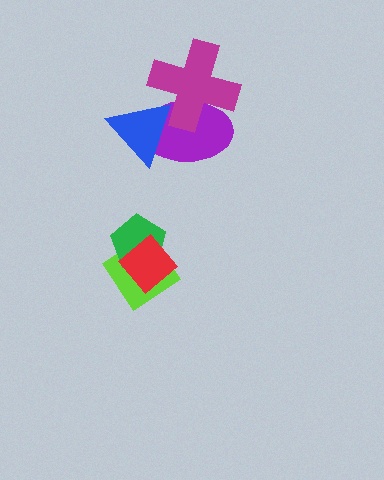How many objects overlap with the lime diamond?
2 objects overlap with the lime diamond.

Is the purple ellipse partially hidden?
Yes, it is partially covered by another shape.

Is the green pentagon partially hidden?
Yes, it is partially covered by another shape.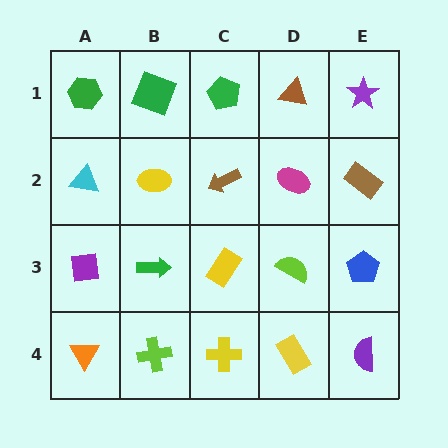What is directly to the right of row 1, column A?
A green square.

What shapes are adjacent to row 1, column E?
A brown rectangle (row 2, column E), a brown triangle (row 1, column D).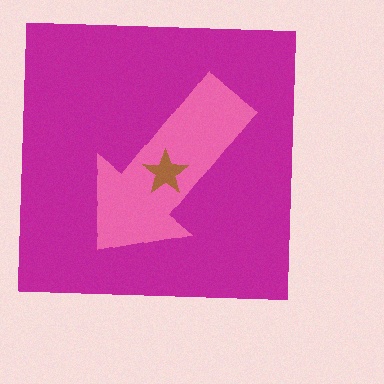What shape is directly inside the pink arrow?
The brown star.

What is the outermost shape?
The magenta square.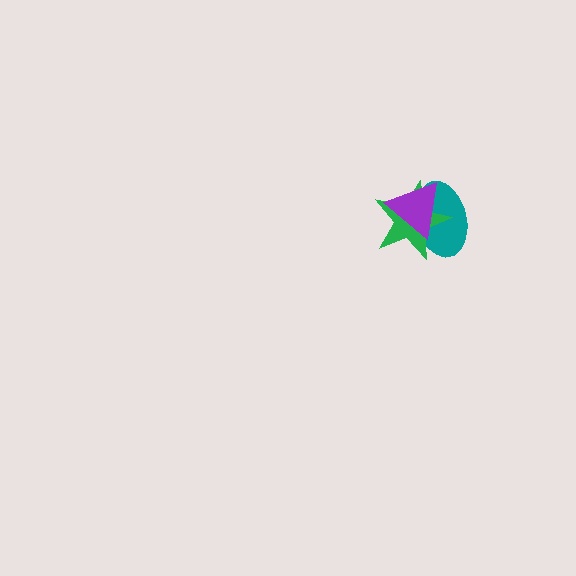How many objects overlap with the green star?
2 objects overlap with the green star.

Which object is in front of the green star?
The purple triangle is in front of the green star.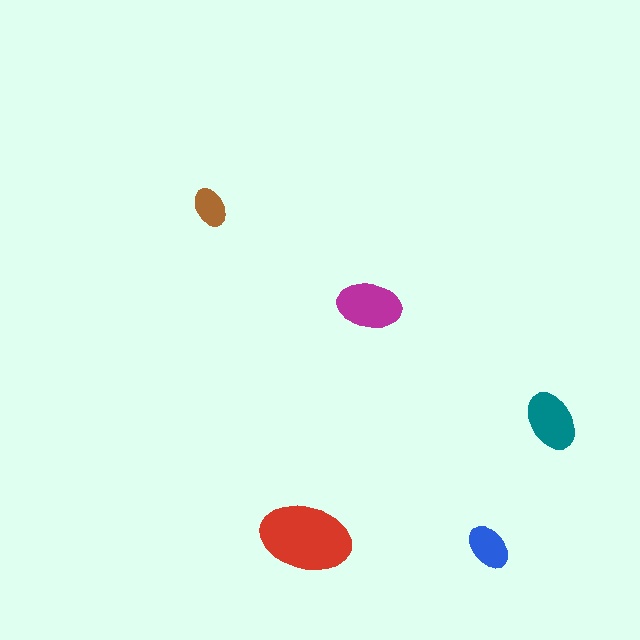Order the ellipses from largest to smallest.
the red one, the magenta one, the teal one, the blue one, the brown one.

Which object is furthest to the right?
The teal ellipse is rightmost.